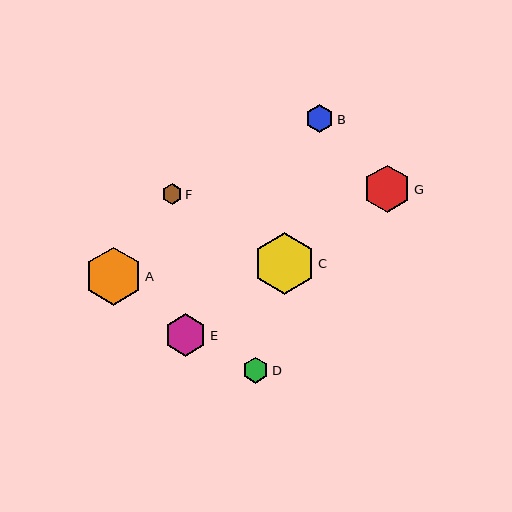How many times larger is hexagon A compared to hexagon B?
Hexagon A is approximately 2.0 times the size of hexagon B.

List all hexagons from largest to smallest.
From largest to smallest: C, A, G, E, B, D, F.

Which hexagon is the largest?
Hexagon C is the largest with a size of approximately 62 pixels.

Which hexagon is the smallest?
Hexagon F is the smallest with a size of approximately 20 pixels.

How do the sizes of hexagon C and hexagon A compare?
Hexagon C and hexagon A are approximately the same size.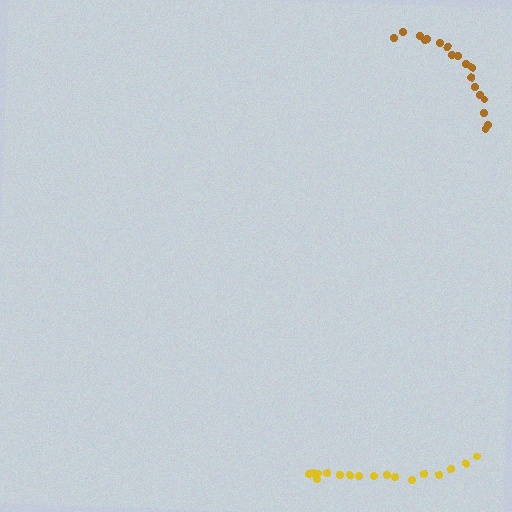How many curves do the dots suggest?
There are 2 distinct paths.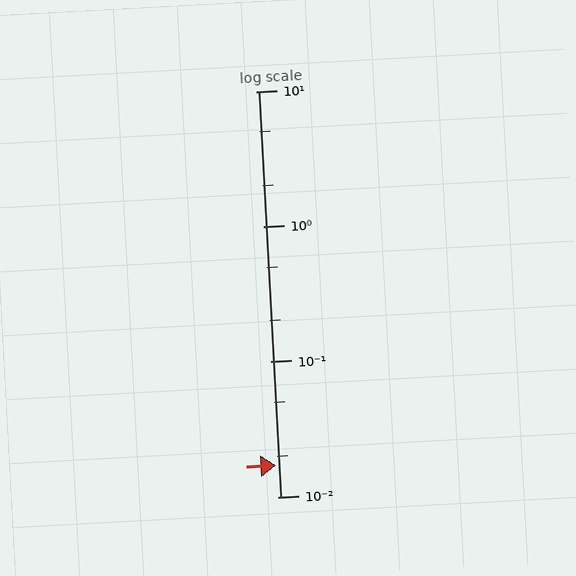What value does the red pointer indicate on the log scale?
The pointer indicates approximately 0.017.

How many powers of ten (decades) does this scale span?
The scale spans 3 decades, from 0.01 to 10.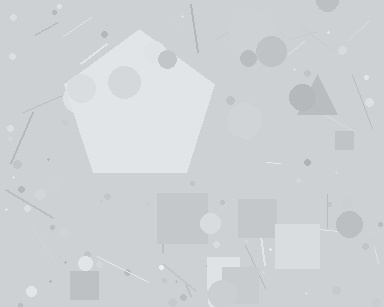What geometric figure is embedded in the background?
A pentagon is embedded in the background.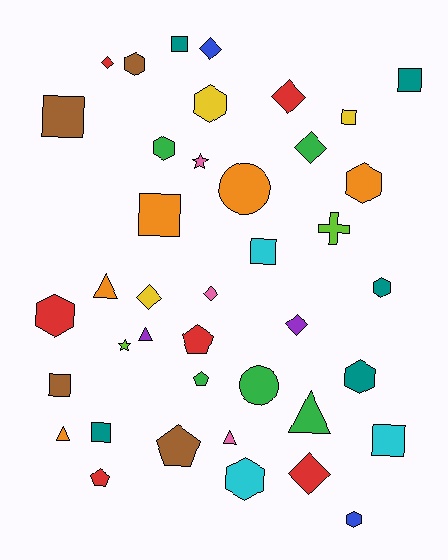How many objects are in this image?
There are 40 objects.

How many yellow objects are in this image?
There are 3 yellow objects.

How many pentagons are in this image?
There are 4 pentagons.